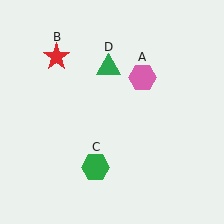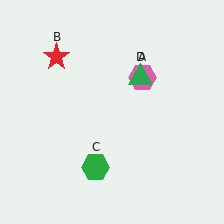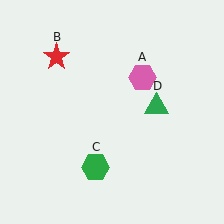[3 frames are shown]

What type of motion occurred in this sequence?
The green triangle (object D) rotated clockwise around the center of the scene.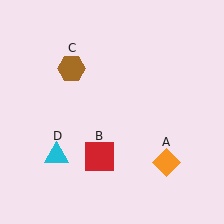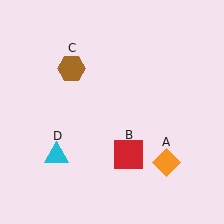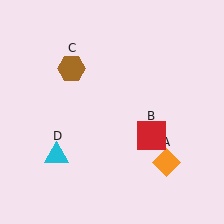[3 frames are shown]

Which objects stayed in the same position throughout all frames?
Orange diamond (object A) and brown hexagon (object C) and cyan triangle (object D) remained stationary.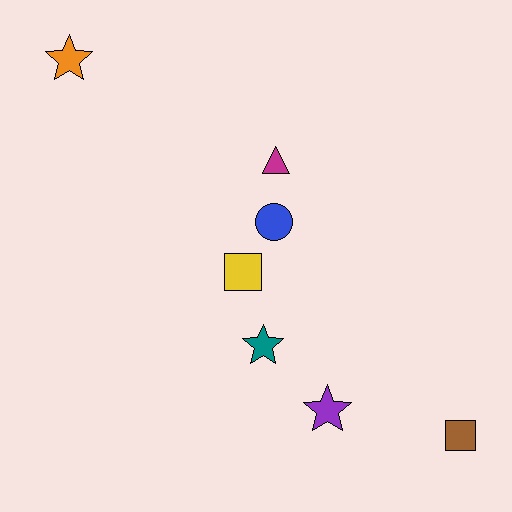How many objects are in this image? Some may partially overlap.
There are 7 objects.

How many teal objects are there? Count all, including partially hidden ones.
There is 1 teal object.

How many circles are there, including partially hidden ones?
There is 1 circle.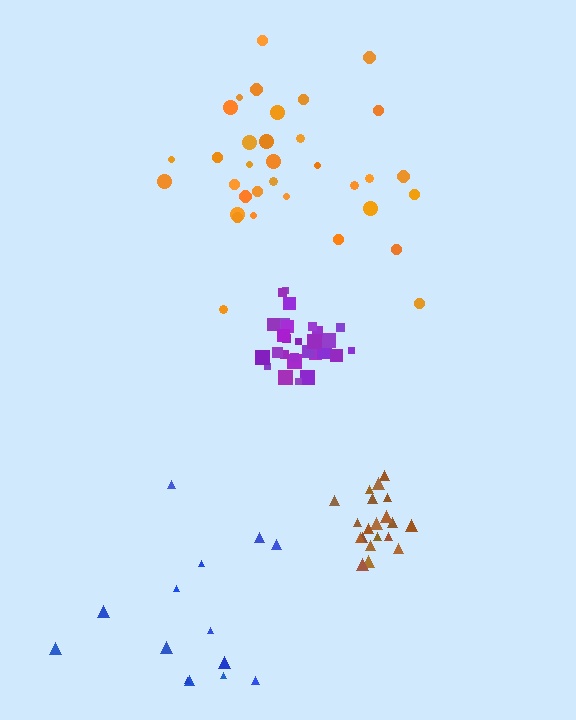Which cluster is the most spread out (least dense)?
Blue.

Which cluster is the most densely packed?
Purple.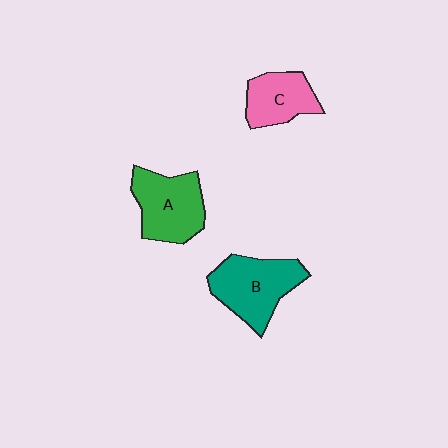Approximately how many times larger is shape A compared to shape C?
Approximately 1.4 times.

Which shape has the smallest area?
Shape C (pink).